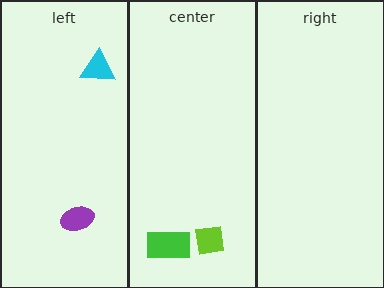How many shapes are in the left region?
2.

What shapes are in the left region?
The cyan triangle, the purple ellipse.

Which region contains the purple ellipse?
The left region.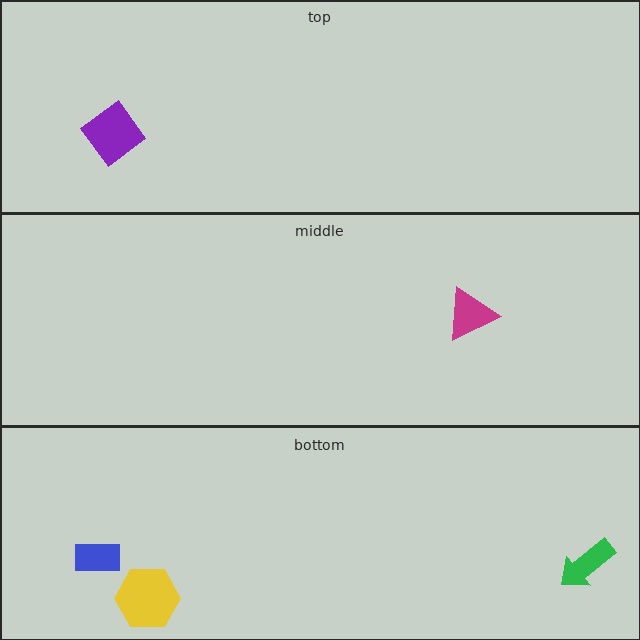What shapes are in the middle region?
The magenta triangle.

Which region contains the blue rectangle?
The bottom region.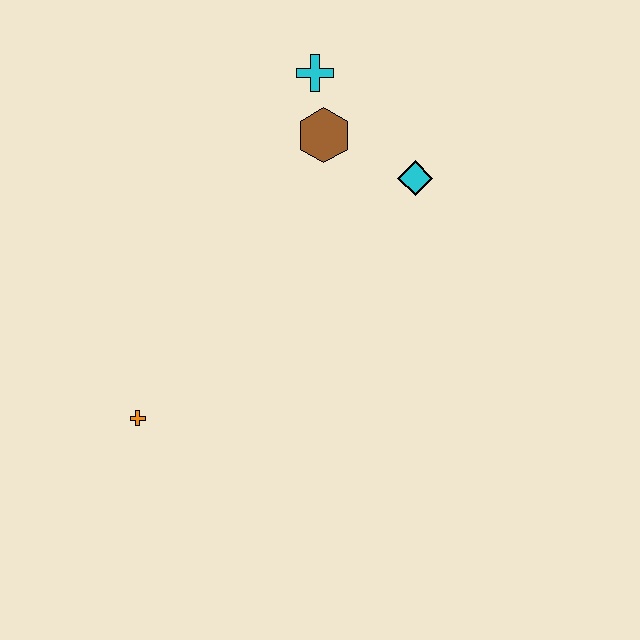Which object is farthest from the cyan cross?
The orange cross is farthest from the cyan cross.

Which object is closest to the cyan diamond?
The brown hexagon is closest to the cyan diamond.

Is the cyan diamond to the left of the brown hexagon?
No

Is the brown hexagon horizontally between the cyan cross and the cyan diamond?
Yes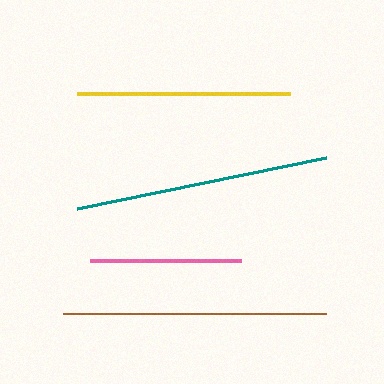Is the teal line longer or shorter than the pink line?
The teal line is longer than the pink line.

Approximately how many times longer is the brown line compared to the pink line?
The brown line is approximately 1.7 times the length of the pink line.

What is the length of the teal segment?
The teal segment is approximately 253 pixels long.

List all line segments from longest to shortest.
From longest to shortest: brown, teal, yellow, pink.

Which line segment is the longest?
The brown line is the longest at approximately 262 pixels.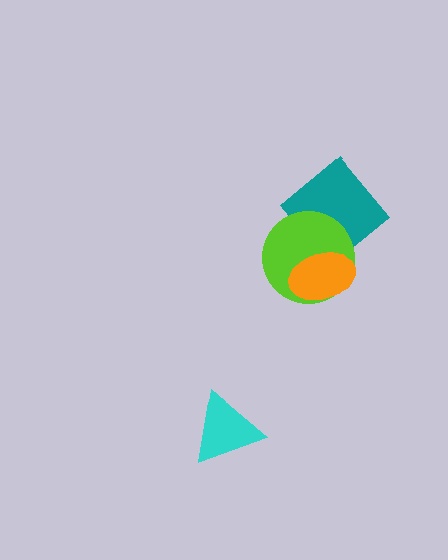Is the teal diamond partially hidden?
Yes, it is partially covered by another shape.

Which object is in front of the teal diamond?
The lime circle is in front of the teal diamond.